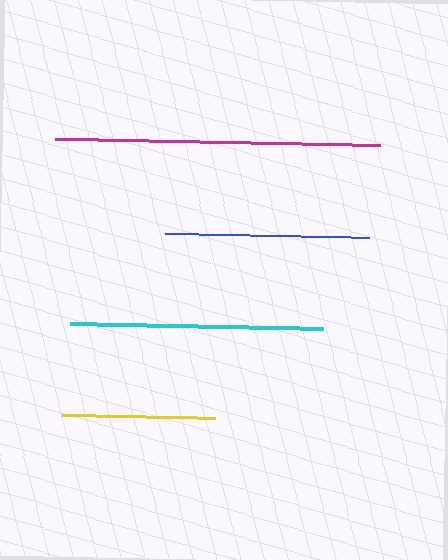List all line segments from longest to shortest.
From longest to shortest: magenta, cyan, blue, yellow.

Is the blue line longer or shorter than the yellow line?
The blue line is longer than the yellow line.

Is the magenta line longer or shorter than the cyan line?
The magenta line is longer than the cyan line.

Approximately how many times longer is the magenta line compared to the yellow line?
The magenta line is approximately 2.1 times the length of the yellow line.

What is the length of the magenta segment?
The magenta segment is approximately 325 pixels long.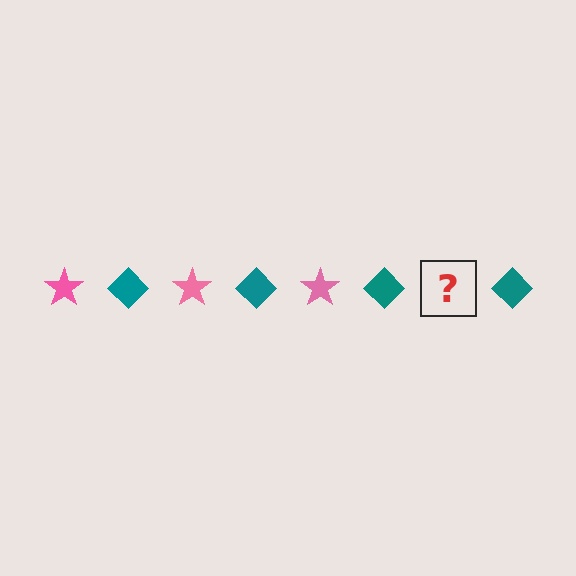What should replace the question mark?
The question mark should be replaced with a pink star.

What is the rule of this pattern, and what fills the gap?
The rule is that the pattern alternates between pink star and teal diamond. The gap should be filled with a pink star.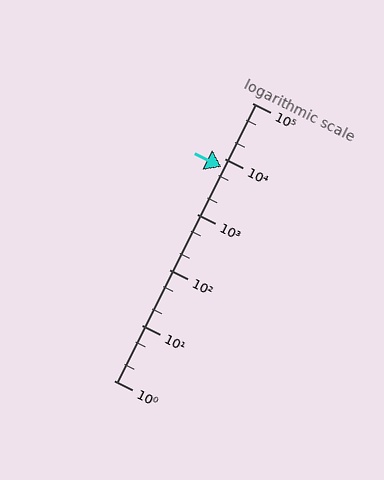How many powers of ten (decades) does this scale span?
The scale spans 5 decades, from 1 to 100000.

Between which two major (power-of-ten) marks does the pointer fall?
The pointer is between 1000 and 10000.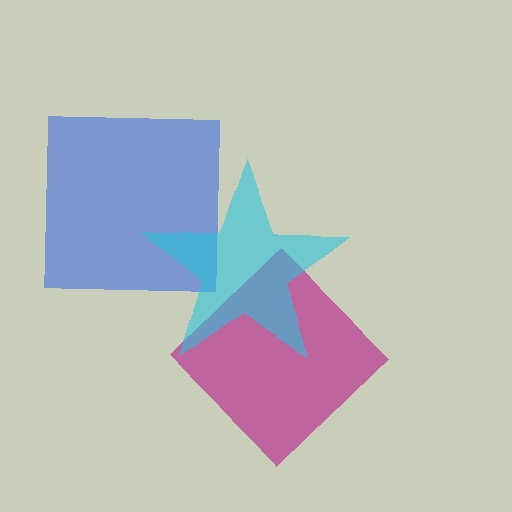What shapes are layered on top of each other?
The layered shapes are: a blue square, a magenta diamond, a cyan star.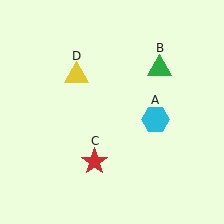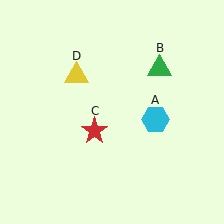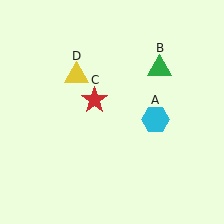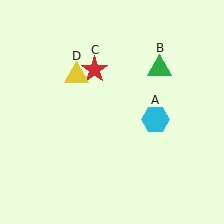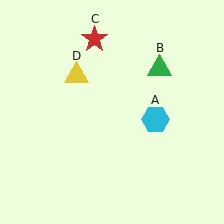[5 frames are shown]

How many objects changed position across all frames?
1 object changed position: red star (object C).